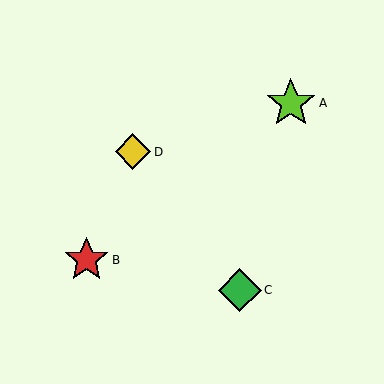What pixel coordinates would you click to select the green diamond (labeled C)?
Click at (240, 290) to select the green diamond C.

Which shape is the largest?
The lime star (labeled A) is the largest.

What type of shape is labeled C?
Shape C is a green diamond.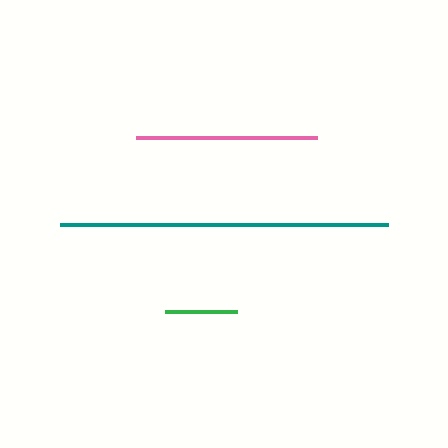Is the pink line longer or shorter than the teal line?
The teal line is longer than the pink line.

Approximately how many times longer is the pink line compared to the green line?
The pink line is approximately 2.5 times the length of the green line.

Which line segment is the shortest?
The green line is the shortest at approximately 72 pixels.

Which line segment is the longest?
The teal line is the longest at approximately 329 pixels.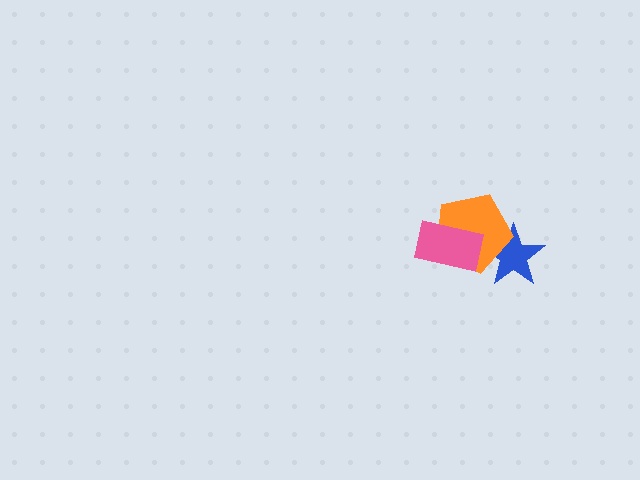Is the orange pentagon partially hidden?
Yes, it is partially covered by another shape.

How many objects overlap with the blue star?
1 object overlaps with the blue star.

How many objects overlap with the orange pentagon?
2 objects overlap with the orange pentagon.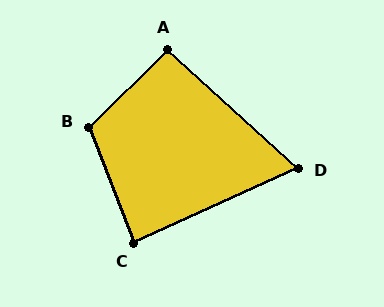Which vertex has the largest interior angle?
B, at approximately 113 degrees.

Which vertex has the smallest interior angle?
D, at approximately 67 degrees.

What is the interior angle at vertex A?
Approximately 93 degrees (approximately right).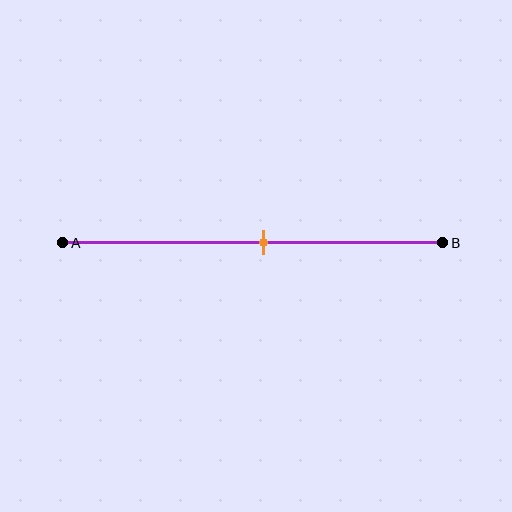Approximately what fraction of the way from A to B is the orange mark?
The orange mark is approximately 55% of the way from A to B.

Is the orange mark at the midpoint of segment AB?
Yes, the mark is approximately at the midpoint.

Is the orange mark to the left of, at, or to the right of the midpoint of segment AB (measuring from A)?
The orange mark is approximately at the midpoint of segment AB.